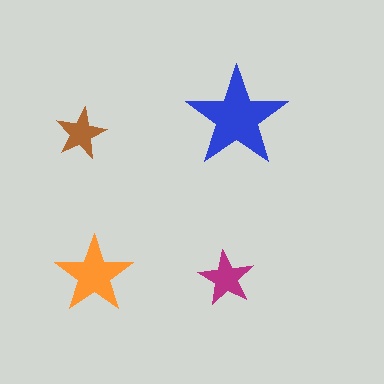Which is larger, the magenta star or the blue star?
The blue one.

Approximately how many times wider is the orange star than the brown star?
About 1.5 times wider.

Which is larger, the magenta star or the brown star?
The magenta one.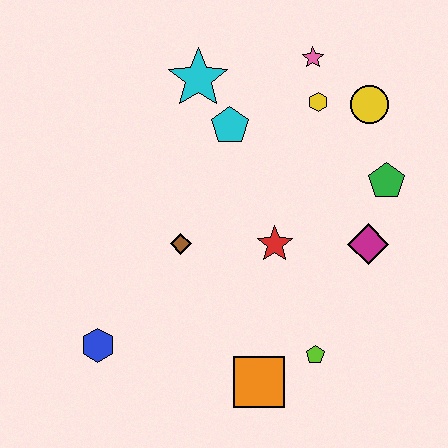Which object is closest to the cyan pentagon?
The cyan star is closest to the cyan pentagon.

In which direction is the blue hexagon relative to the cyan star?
The blue hexagon is below the cyan star.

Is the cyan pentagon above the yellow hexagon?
No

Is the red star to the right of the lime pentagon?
No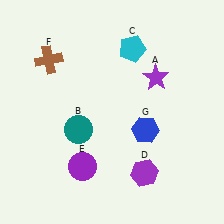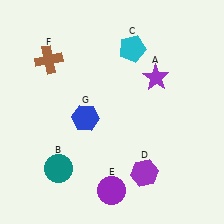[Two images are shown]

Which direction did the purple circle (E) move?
The purple circle (E) moved right.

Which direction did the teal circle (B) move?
The teal circle (B) moved down.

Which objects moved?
The objects that moved are: the teal circle (B), the purple circle (E), the blue hexagon (G).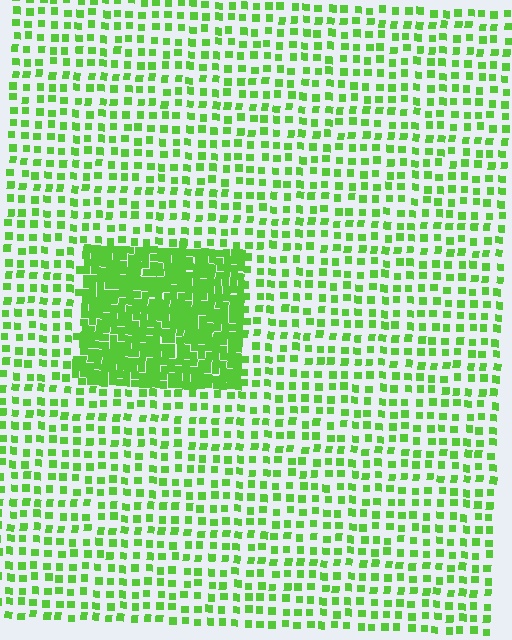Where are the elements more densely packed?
The elements are more densely packed inside the rectangle boundary.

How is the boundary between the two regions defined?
The boundary is defined by a change in element density (approximately 2.9x ratio). All elements are the same color, size, and shape.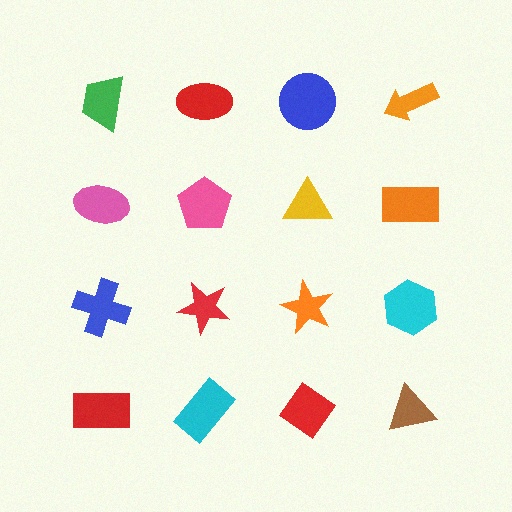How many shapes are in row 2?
4 shapes.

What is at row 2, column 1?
A pink ellipse.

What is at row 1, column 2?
A red ellipse.